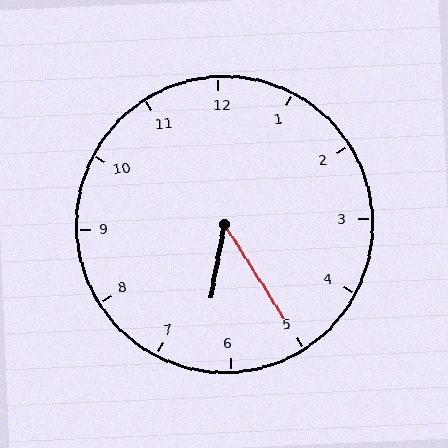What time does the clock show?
6:25.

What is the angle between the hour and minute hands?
Approximately 42 degrees.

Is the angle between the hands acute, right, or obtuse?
It is acute.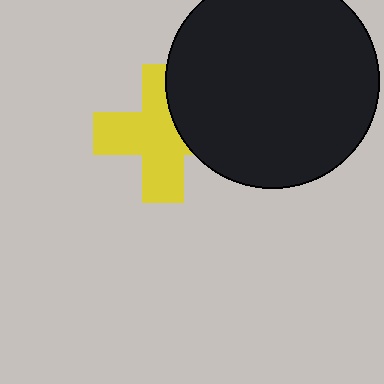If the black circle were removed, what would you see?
You would see the complete yellow cross.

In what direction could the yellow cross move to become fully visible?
The yellow cross could move left. That would shift it out from behind the black circle entirely.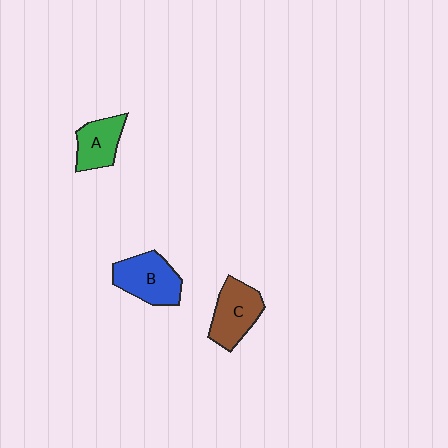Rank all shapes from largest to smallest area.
From largest to smallest: B (blue), C (brown), A (green).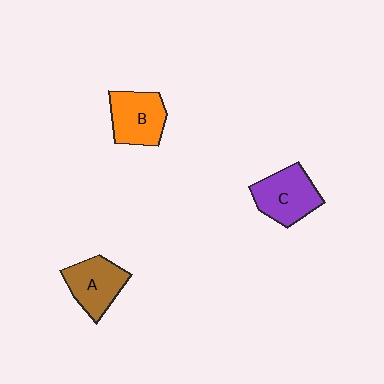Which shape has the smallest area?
Shape A (brown).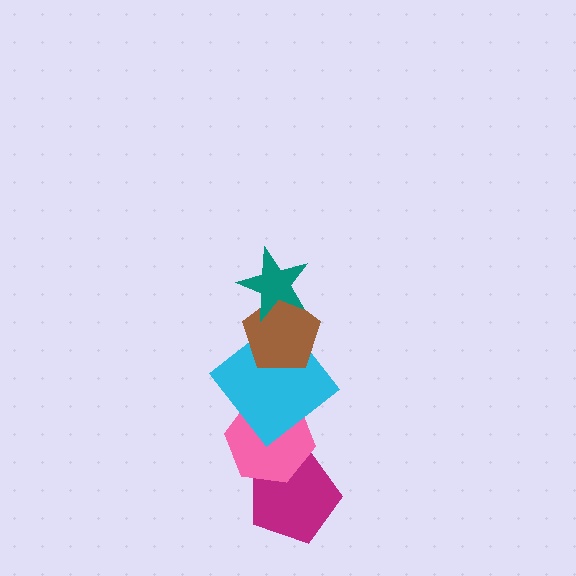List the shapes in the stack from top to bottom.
From top to bottom: the teal star, the brown pentagon, the cyan diamond, the pink hexagon, the magenta pentagon.